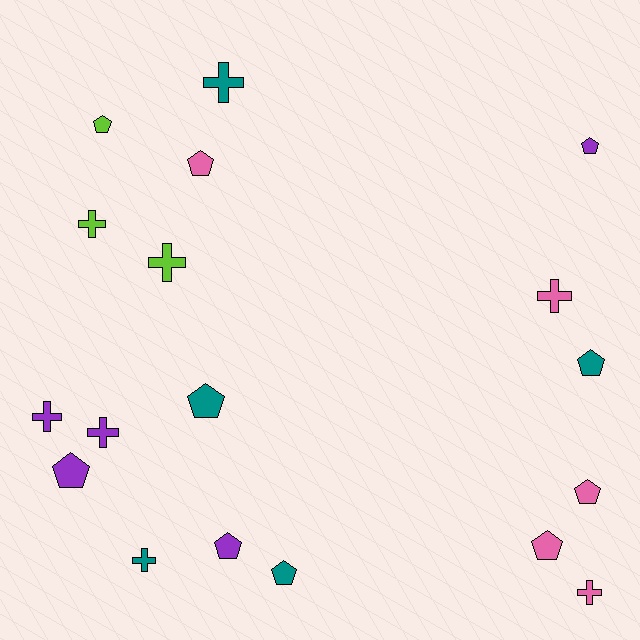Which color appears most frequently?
Teal, with 5 objects.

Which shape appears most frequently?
Pentagon, with 10 objects.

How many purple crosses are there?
There are 2 purple crosses.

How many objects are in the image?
There are 18 objects.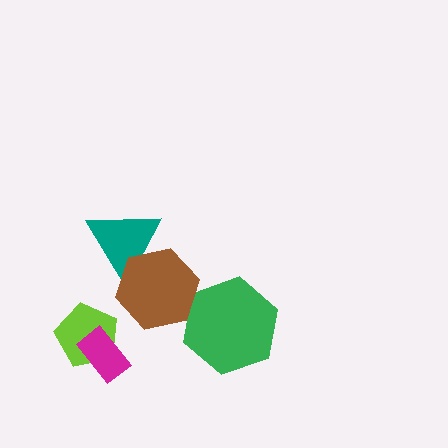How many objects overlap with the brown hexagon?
2 objects overlap with the brown hexagon.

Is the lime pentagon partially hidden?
Yes, it is partially covered by another shape.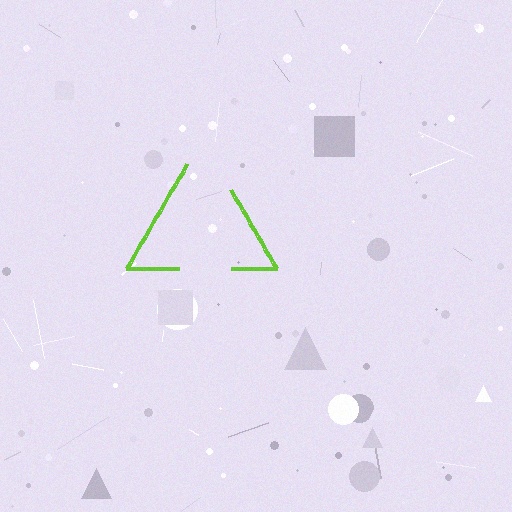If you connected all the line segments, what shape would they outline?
They would outline a triangle.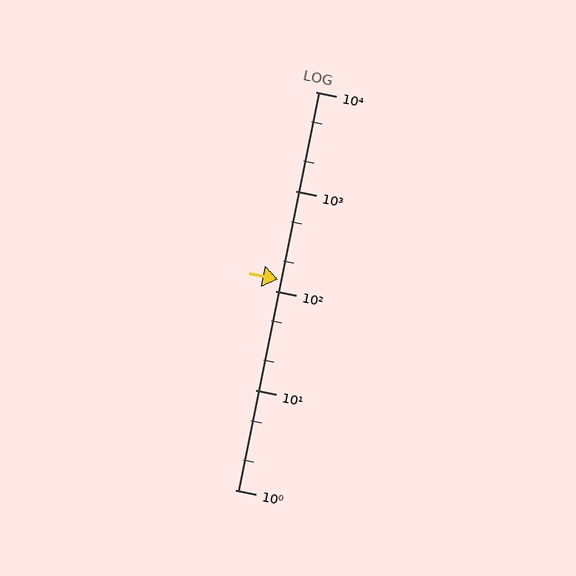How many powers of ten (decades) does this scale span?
The scale spans 4 decades, from 1 to 10000.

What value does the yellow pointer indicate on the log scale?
The pointer indicates approximately 130.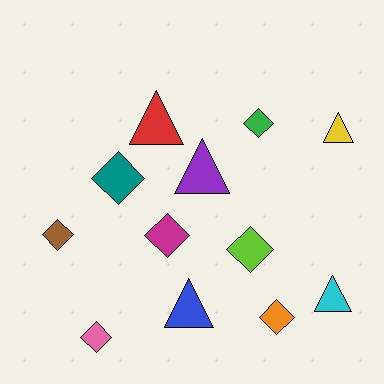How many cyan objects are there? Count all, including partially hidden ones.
There is 1 cyan object.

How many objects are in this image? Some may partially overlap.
There are 12 objects.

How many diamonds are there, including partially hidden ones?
There are 7 diamonds.